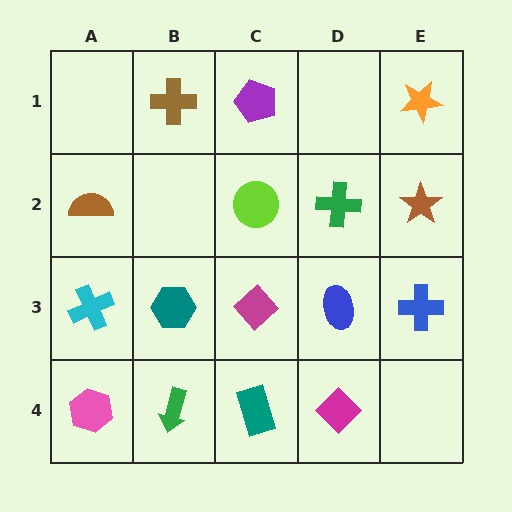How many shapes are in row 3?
5 shapes.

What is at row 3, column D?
A blue ellipse.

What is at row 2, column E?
A brown star.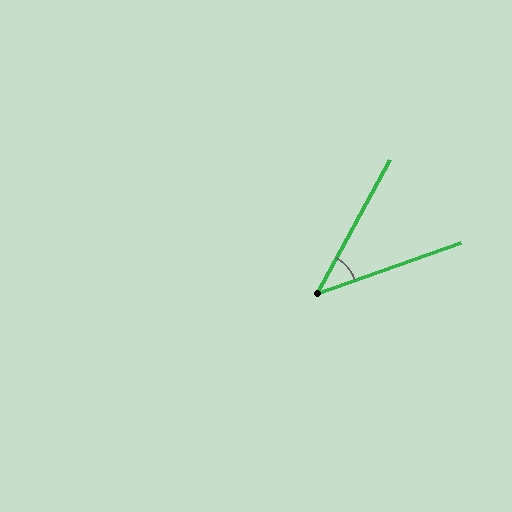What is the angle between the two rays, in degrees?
Approximately 42 degrees.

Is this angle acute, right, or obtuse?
It is acute.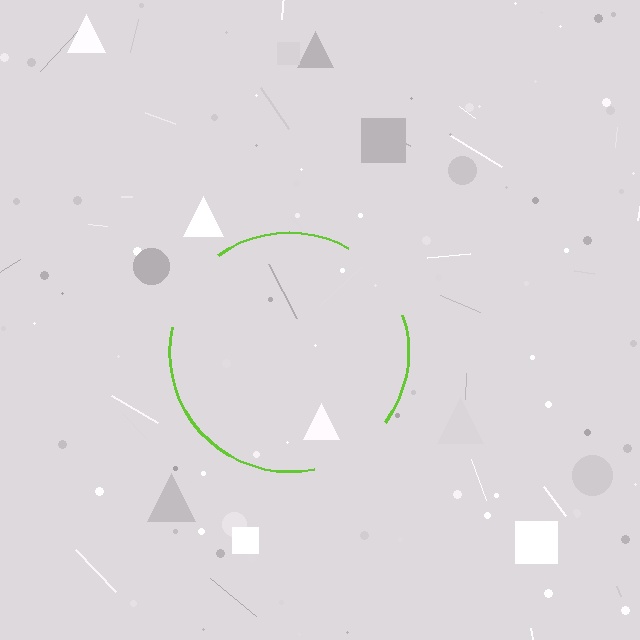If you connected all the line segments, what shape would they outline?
They would outline a circle.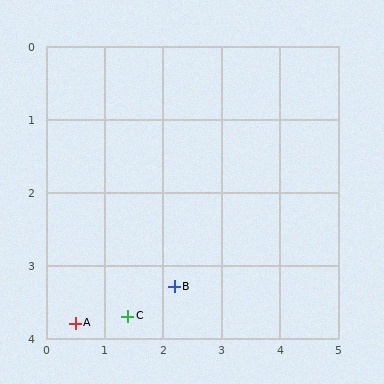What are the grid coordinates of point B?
Point B is at approximately (2.2, 3.3).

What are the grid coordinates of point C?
Point C is at approximately (1.4, 3.7).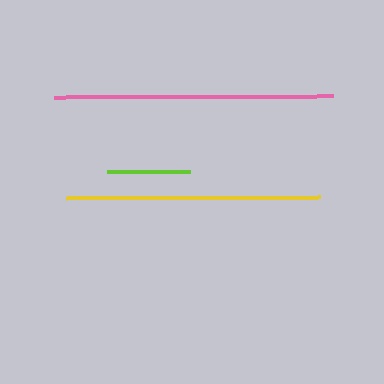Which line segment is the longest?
The pink line is the longest at approximately 278 pixels.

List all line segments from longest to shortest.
From longest to shortest: pink, yellow, lime.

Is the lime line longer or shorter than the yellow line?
The yellow line is longer than the lime line.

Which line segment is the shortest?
The lime line is the shortest at approximately 84 pixels.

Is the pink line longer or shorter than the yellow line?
The pink line is longer than the yellow line.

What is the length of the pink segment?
The pink segment is approximately 278 pixels long.